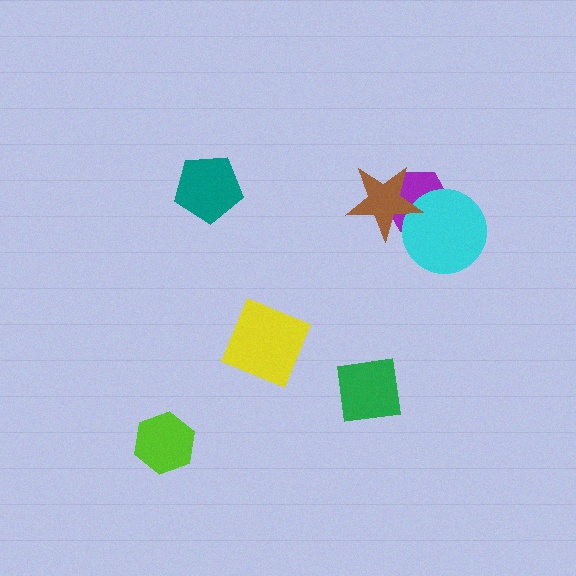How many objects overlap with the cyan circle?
2 objects overlap with the cyan circle.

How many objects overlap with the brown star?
2 objects overlap with the brown star.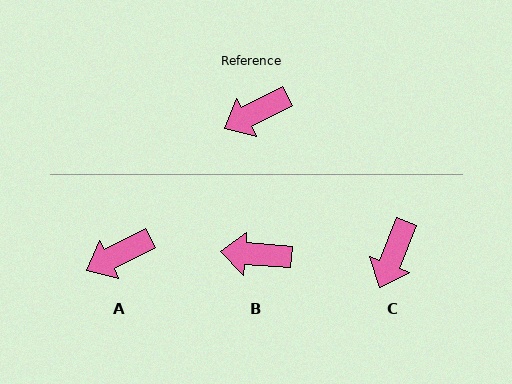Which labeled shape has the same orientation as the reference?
A.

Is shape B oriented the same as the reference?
No, it is off by about 31 degrees.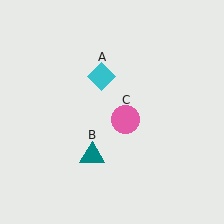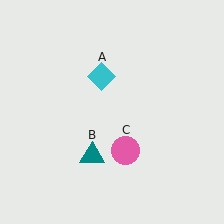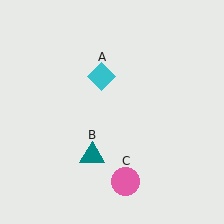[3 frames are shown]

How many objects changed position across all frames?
1 object changed position: pink circle (object C).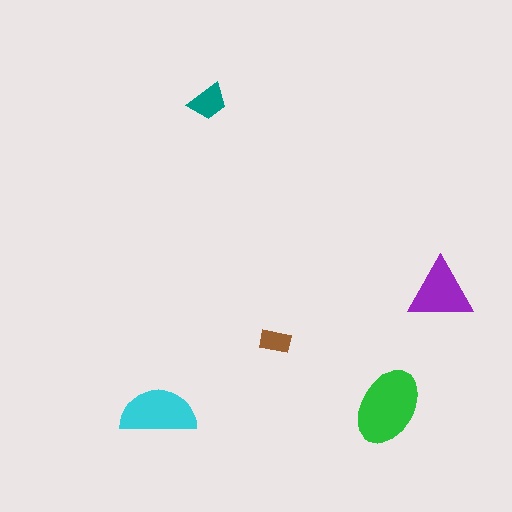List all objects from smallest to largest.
The brown rectangle, the teal trapezoid, the purple triangle, the cyan semicircle, the green ellipse.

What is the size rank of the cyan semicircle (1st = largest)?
2nd.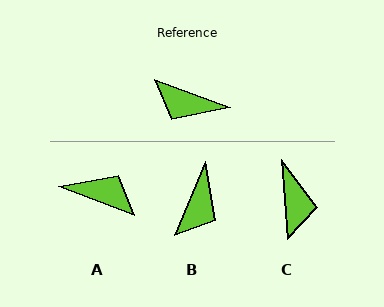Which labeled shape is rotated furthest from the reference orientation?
A, about 179 degrees away.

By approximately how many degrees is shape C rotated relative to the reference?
Approximately 115 degrees counter-clockwise.